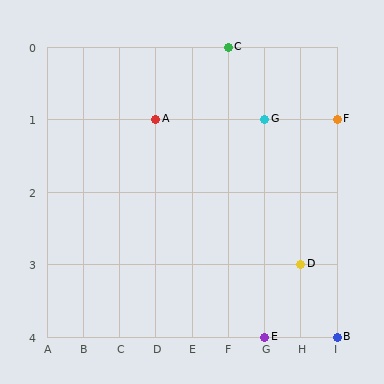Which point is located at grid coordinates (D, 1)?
Point A is at (D, 1).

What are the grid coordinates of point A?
Point A is at grid coordinates (D, 1).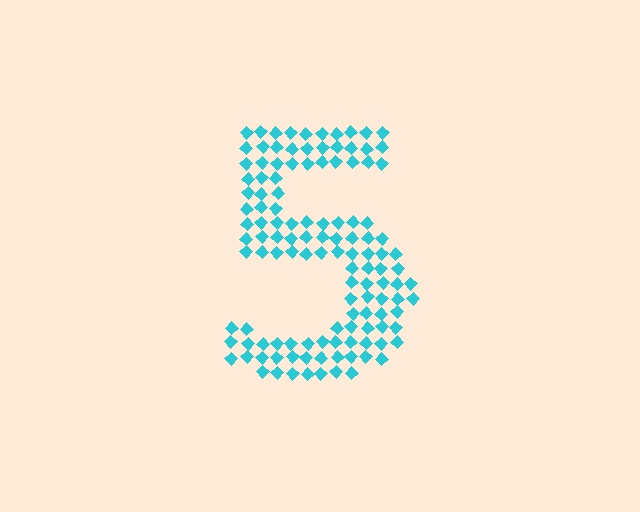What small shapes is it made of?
It is made of small diamonds.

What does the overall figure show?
The overall figure shows the digit 5.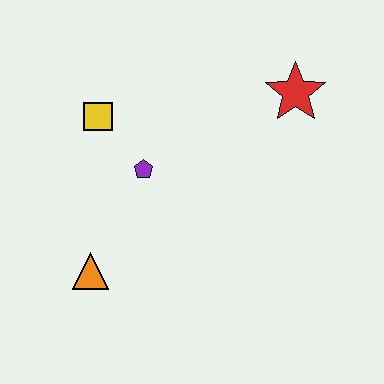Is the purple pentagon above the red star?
No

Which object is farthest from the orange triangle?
The red star is farthest from the orange triangle.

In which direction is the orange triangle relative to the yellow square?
The orange triangle is below the yellow square.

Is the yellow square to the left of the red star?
Yes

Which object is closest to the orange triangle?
The purple pentagon is closest to the orange triangle.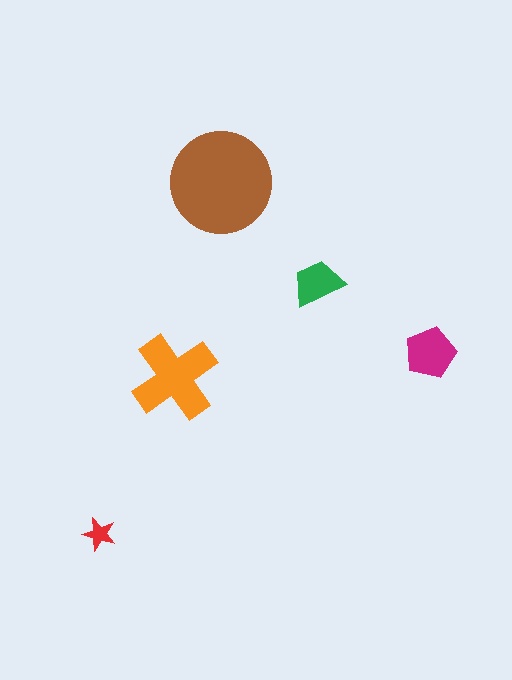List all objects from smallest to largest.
The red star, the green trapezoid, the magenta pentagon, the orange cross, the brown circle.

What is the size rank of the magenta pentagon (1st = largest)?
3rd.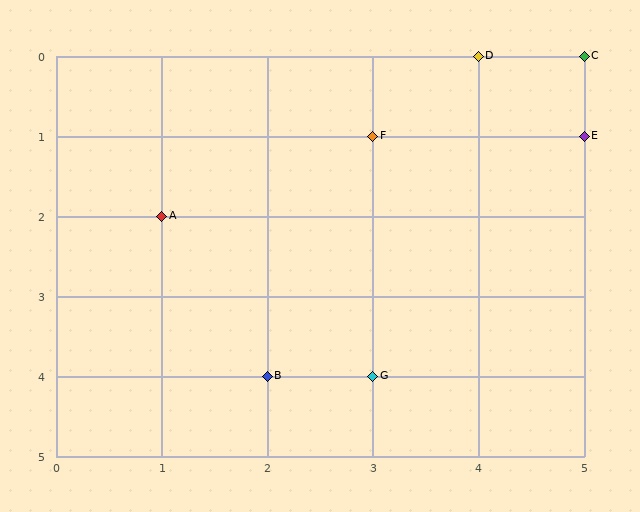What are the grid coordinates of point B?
Point B is at grid coordinates (2, 4).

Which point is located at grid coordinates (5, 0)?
Point C is at (5, 0).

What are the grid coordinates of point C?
Point C is at grid coordinates (5, 0).